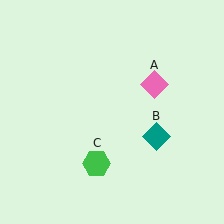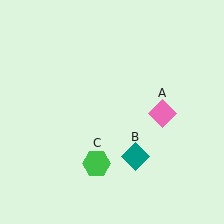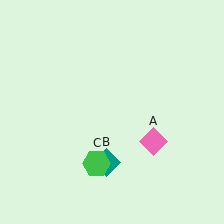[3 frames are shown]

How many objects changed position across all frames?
2 objects changed position: pink diamond (object A), teal diamond (object B).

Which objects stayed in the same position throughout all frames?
Green hexagon (object C) remained stationary.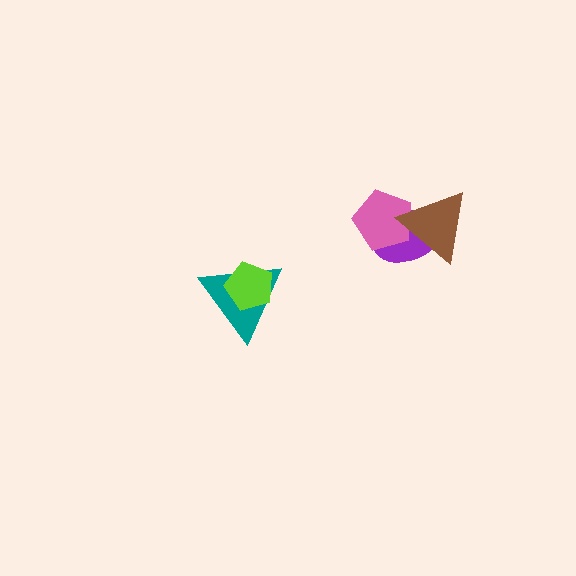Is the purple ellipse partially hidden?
Yes, it is partially covered by another shape.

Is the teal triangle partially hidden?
Yes, it is partially covered by another shape.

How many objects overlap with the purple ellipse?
2 objects overlap with the purple ellipse.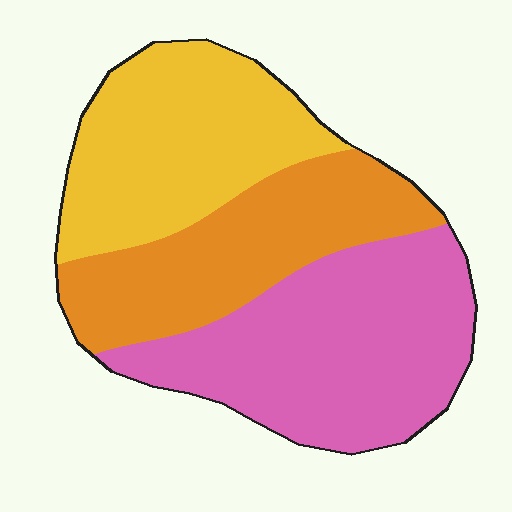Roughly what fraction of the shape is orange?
Orange takes up between a quarter and a half of the shape.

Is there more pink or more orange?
Pink.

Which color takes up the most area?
Pink, at roughly 40%.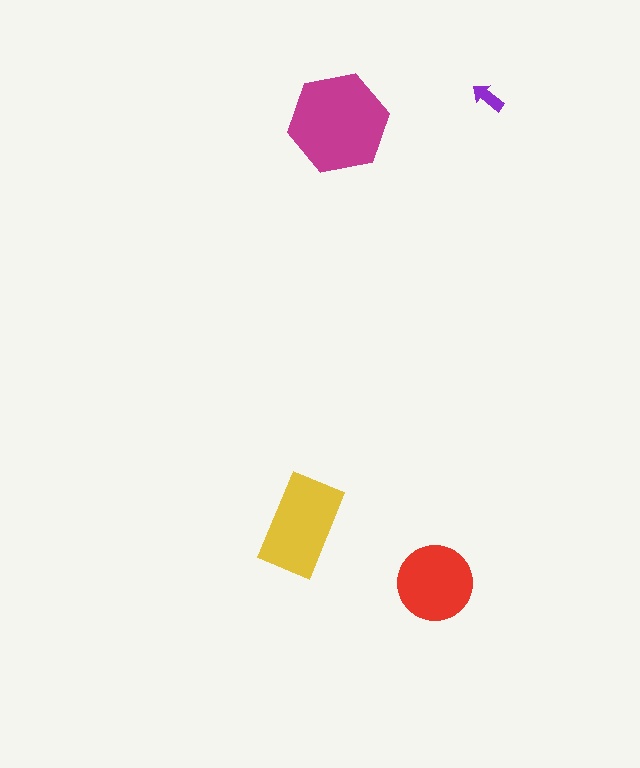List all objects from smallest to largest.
The purple arrow, the red circle, the yellow rectangle, the magenta hexagon.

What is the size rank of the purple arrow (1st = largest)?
4th.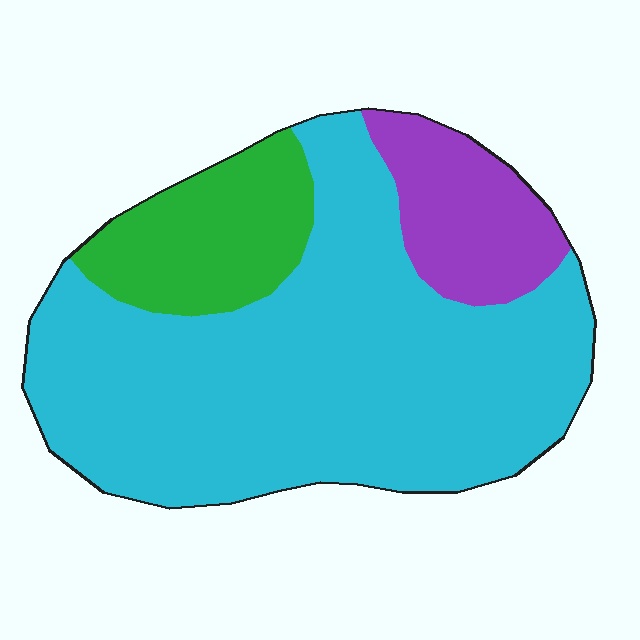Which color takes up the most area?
Cyan, at roughly 70%.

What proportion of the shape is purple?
Purple takes up less than a sixth of the shape.